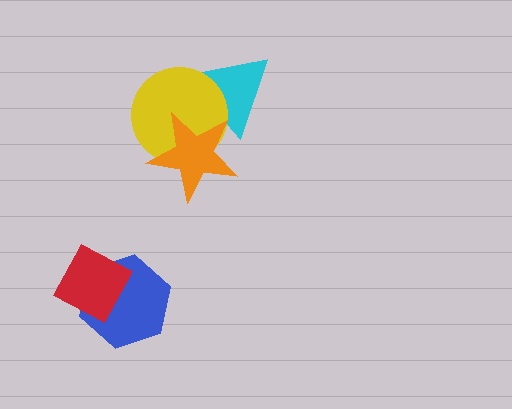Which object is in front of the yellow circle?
The orange star is in front of the yellow circle.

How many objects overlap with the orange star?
2 objects overlap with the orange star.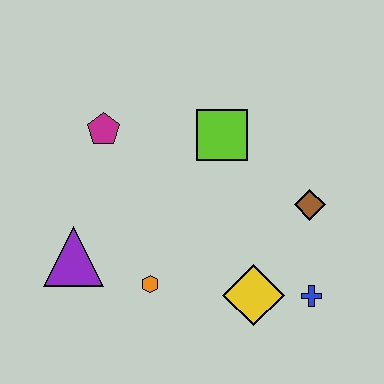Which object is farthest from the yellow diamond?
The magenta pentagon is farthest from the yellow diamond.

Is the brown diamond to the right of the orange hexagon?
Yes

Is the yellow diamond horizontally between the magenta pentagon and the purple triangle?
No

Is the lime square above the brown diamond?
Yes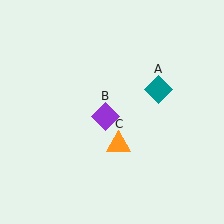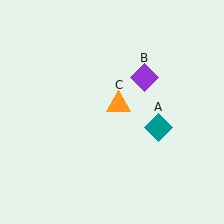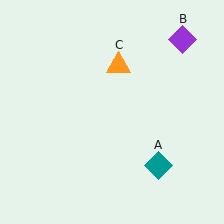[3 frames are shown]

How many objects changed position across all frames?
3 objects changed position: teal diamond (object A), purple diamond (object B), orange triangle (object C).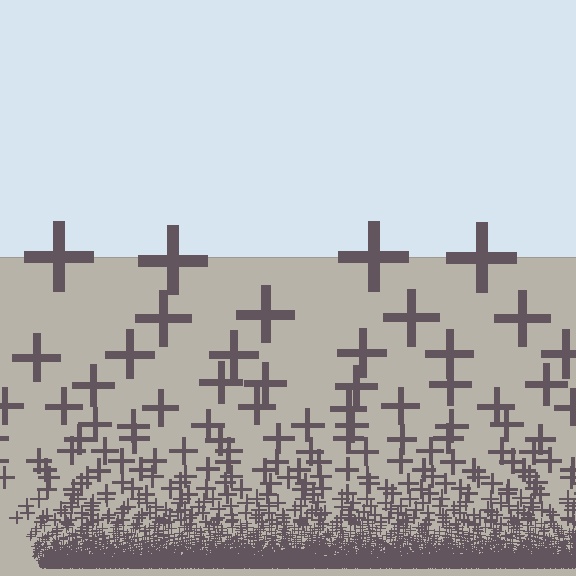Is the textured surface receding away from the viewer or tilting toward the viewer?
The surface appears to tilt toward the viewer. Texture elements get larger and sparser toward the top.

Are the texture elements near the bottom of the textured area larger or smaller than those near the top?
Smaller. The gradient is inverted — elements near the bottom are smaller and denser.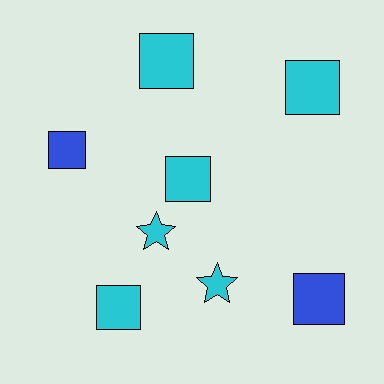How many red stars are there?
There are no red stars.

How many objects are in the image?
There are 8 objects.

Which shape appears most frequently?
Square, with 6 objects.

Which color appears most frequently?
Cyan, with 6 objects.